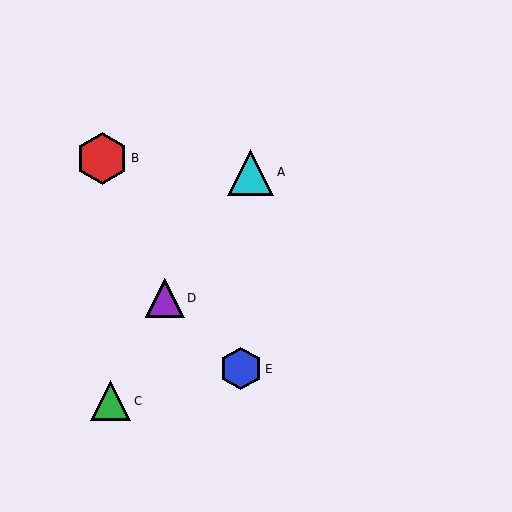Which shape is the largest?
The red hexagon (labeled B) is the largest.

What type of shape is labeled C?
Shape C is a green triangle.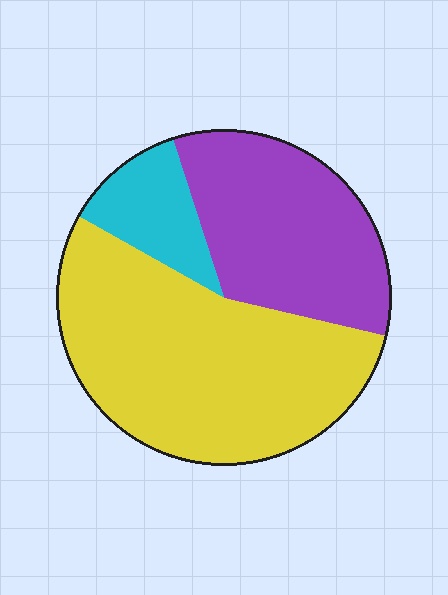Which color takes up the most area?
Yellow, at roughly 55%.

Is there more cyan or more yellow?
Yellow.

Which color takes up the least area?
Cyan, at roughly 10%.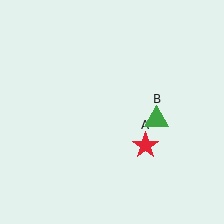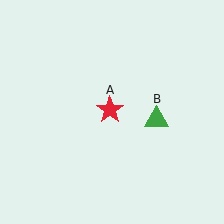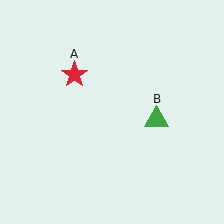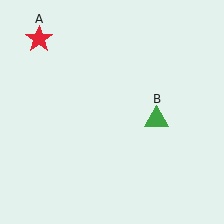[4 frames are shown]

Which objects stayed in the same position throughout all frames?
Green triangle (object B) remained stationary.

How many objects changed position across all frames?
1 object changed position: red star (object A).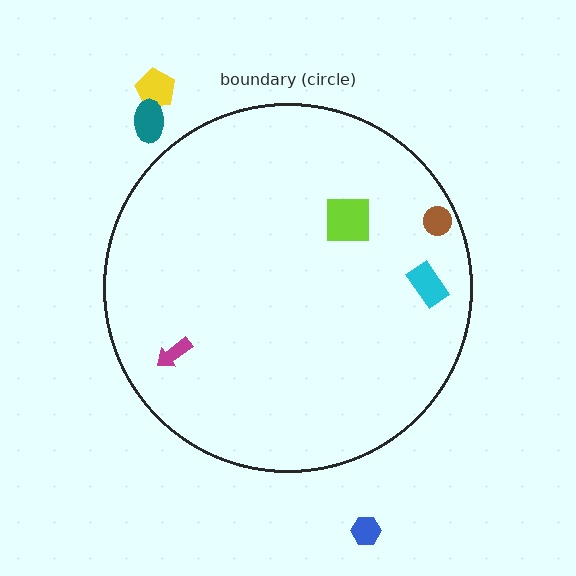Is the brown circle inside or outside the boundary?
Inside.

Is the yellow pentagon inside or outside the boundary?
Outside.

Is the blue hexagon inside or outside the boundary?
Outside.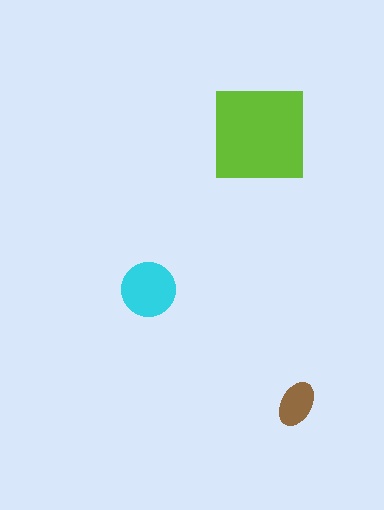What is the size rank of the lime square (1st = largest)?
1st.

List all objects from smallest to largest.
The brown ellipse, the cyan circle, the lime square.